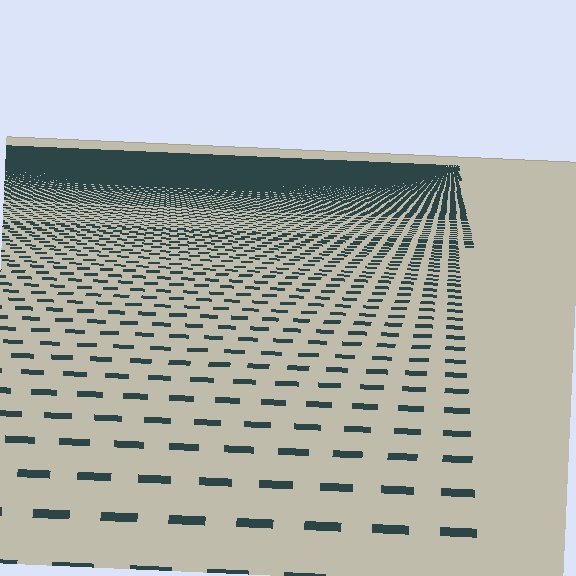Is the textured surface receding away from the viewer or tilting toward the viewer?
The surface is receding away from the viewer. Texture elements get smaller and denser toward the top.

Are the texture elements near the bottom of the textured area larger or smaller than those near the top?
Larger. Near the bottom, elements are closer to the viewer and appear at a bigger on-screen size.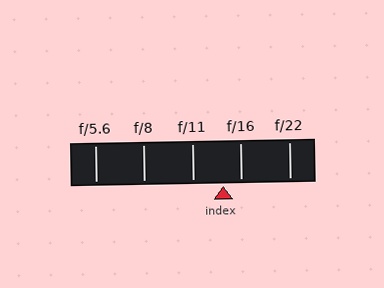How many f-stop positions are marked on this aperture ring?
There are 5 f-stop positions marked.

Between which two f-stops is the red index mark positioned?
The index mark is between f/11 and f/16.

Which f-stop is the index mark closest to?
The index mark is closest to f/16.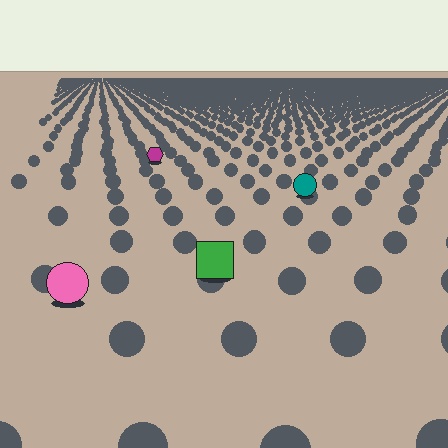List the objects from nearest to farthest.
From nearest to farthest: the pink circle, the green square, the teal circle, the magenta hexagon.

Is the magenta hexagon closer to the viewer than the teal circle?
No. The teal circle is closer — you can tell from the texture gradient: the ground texture is coarser near it.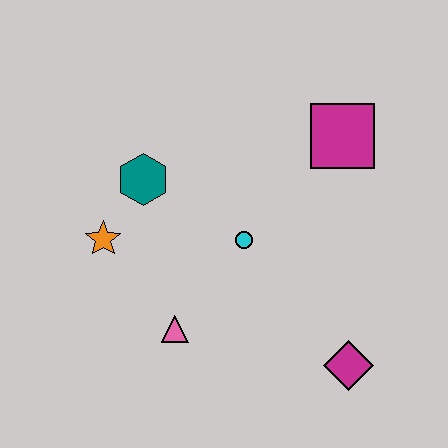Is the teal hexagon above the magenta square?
No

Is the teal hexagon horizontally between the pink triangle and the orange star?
Yes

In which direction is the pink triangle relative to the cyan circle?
The pink triangle is below the cyan circle.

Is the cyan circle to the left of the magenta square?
Yes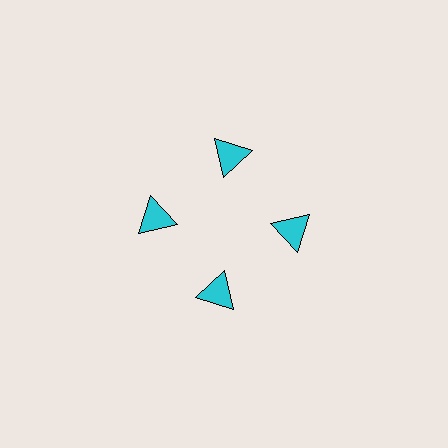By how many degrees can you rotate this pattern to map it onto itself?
The pattern maps onto itself every 90 degrees of rotation.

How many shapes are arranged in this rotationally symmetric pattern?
There are 4 shapes, arranged in 4 groups of 1.